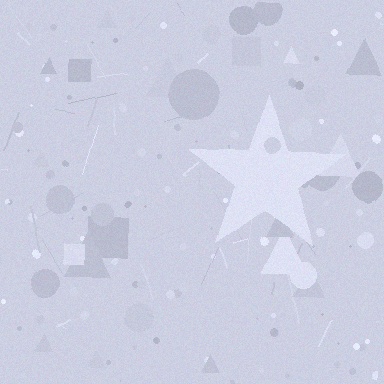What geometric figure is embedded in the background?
A star is embedded in the background.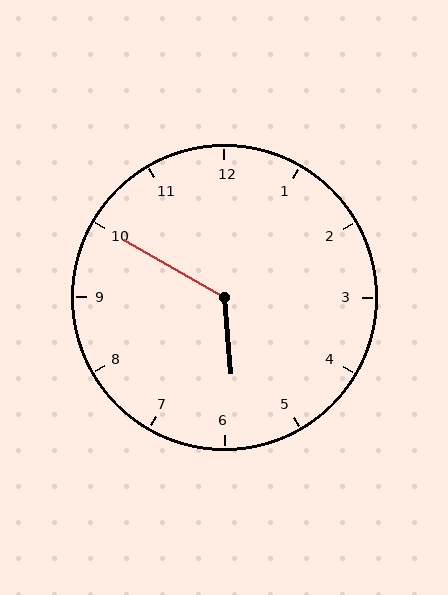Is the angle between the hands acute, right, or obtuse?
It is obtuse.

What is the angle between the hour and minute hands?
Approximately 125 degrees.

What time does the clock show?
5:50.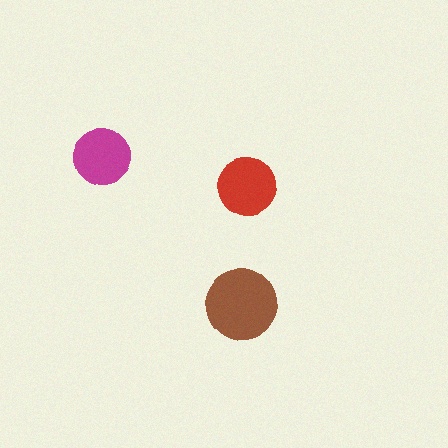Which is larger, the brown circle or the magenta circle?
The brown one.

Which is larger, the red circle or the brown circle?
The brown one.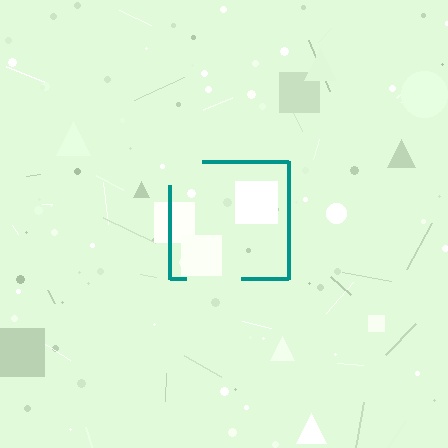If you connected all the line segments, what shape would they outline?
They would outline a square.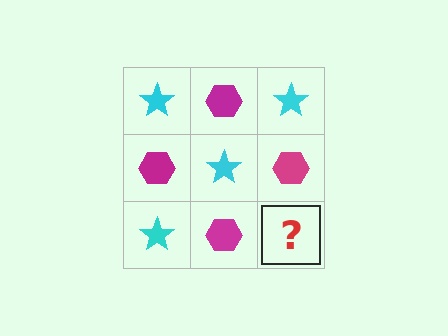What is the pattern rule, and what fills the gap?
The rule is that it alternates cyan star and magenta hexagon in a checkerboard pattern. The gap should be filled with a cyan star.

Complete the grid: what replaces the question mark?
The question mark should be replaced with a cyan star.